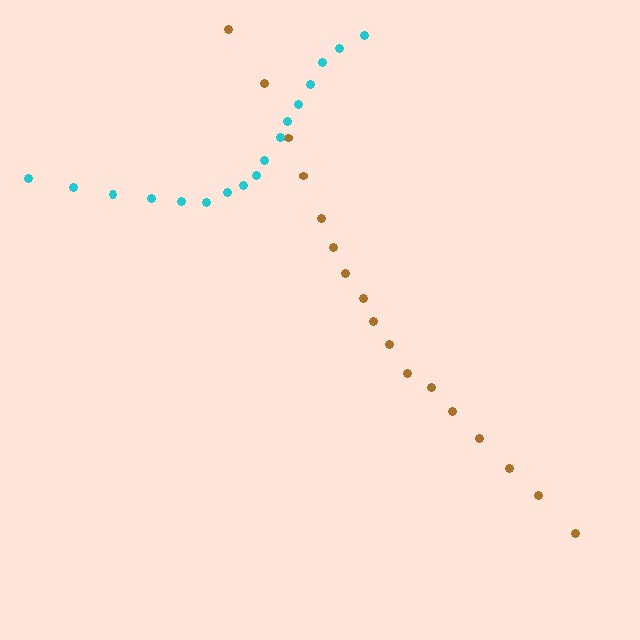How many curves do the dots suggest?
There are 2 distinct paths.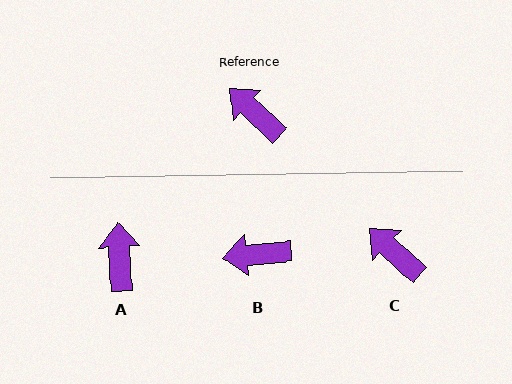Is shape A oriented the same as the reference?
No, it is off by about 44 degrees.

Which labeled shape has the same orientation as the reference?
C.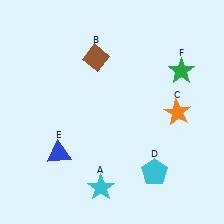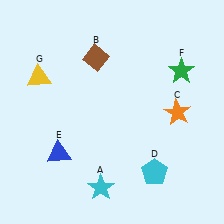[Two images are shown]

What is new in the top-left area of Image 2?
A yellow triangle (G) was added in the top-left area of Image 2.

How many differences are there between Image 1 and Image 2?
There is 1 difference between the two images.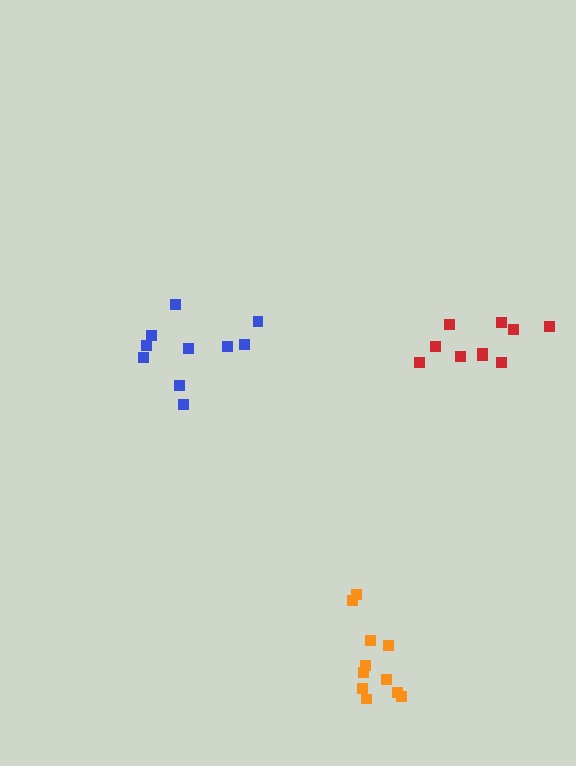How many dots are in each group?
Group 1: 11 dots, Group 2: 10 dots, Group 3: 10 dots (31 total).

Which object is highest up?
The red cluster is topmost.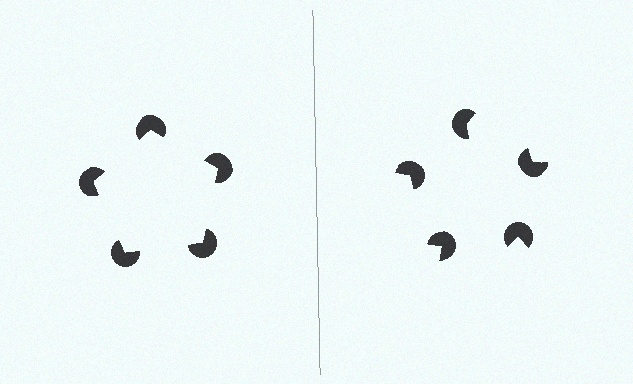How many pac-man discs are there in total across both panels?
10 — 5 on each side.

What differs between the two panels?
The pac-man discs are positioned identically on both sides; only the wedge orientations differ. On the left they align to a pentagon; on the right they are misaligned.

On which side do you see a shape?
An illusory pentagon appears on the left side. On the right side the wedge cuts are rotated, so no coherent shape forms.